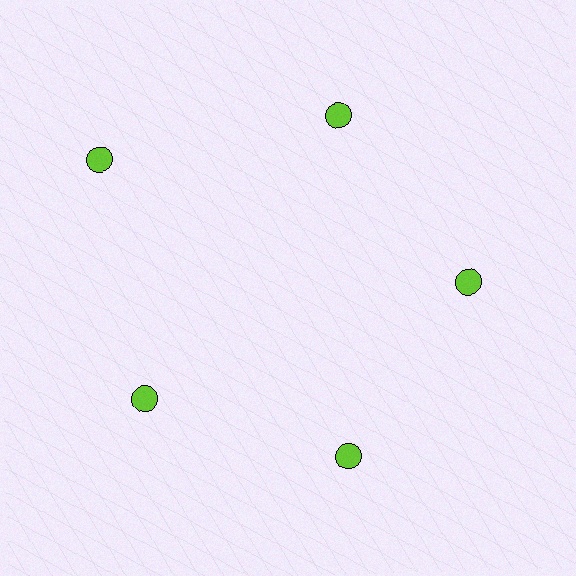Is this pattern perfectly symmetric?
No. The 5 lime circles are arranged in a ring, but one element near the 10 o'clock position is pushed outward from the center, breaking the 5-fold rotational symmetry.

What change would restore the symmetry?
The symmetry would be restored by moving it inward, back onto the ring so that all 5 circles sit at equal angles and equal distance from the center.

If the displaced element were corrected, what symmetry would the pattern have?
It would have 5-fold rotational symmetry — the pattern would map onto itself every 72 degrees.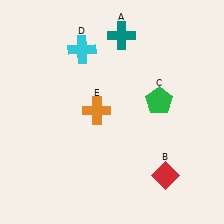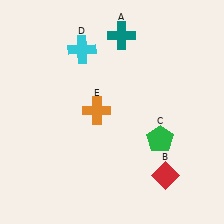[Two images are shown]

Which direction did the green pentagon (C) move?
The green pentagon (C) moved down.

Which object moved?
The green pentagon (C) moved down.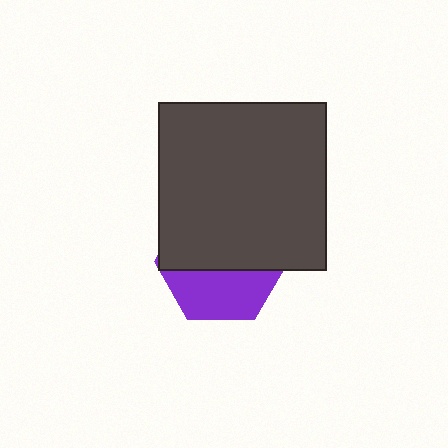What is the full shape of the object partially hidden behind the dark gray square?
The partially hidden object is a purple hexagon.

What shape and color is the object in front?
The object in front is a dark gray square.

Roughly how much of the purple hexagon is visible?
A small part of it is visible (roughly 39%).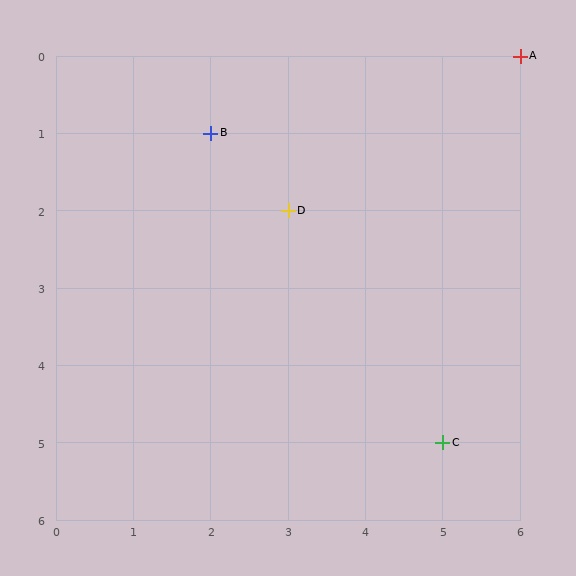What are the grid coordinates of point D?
Point D is at grid coordinates (3, 2).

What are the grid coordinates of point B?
Point B is at grid coordinates (2, 1).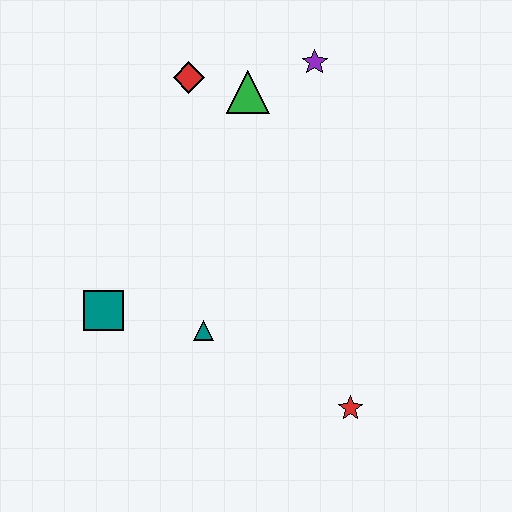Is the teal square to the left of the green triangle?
Yes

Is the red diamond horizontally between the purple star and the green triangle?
No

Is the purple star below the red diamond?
No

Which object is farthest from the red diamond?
The red star is farthest from the red diamond.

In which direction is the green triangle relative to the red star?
The green triangle is above the red star.